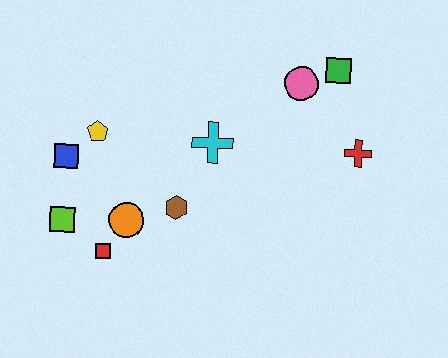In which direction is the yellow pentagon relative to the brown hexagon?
The yellow pentagon is to the left of the brown hexagon.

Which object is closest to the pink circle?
The green square is closest to the pink circle.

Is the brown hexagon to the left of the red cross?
Yes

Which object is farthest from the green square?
The lime square is farthest from the green square.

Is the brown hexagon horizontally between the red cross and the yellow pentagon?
Yes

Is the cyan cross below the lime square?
No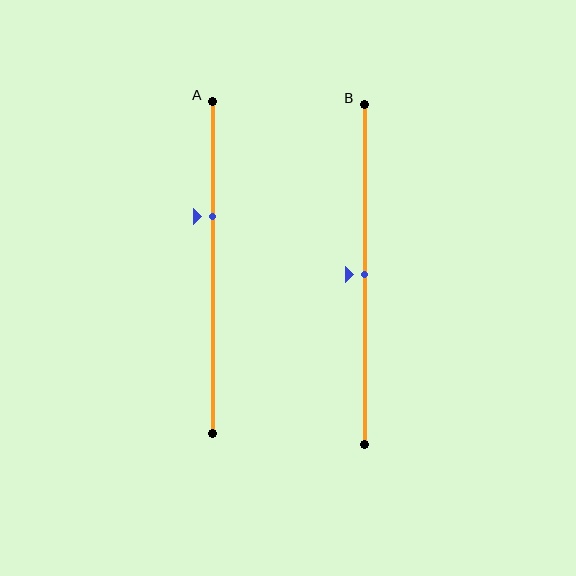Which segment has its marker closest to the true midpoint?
Segment B has its marker closest to the true midpoint.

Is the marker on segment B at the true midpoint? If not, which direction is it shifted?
Yes, the marker on segment B is at the true midpoint.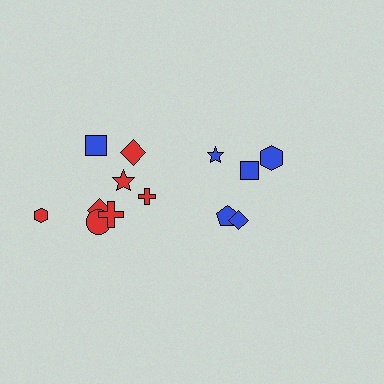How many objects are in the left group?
There are 8 objects.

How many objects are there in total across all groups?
There are 13 objects.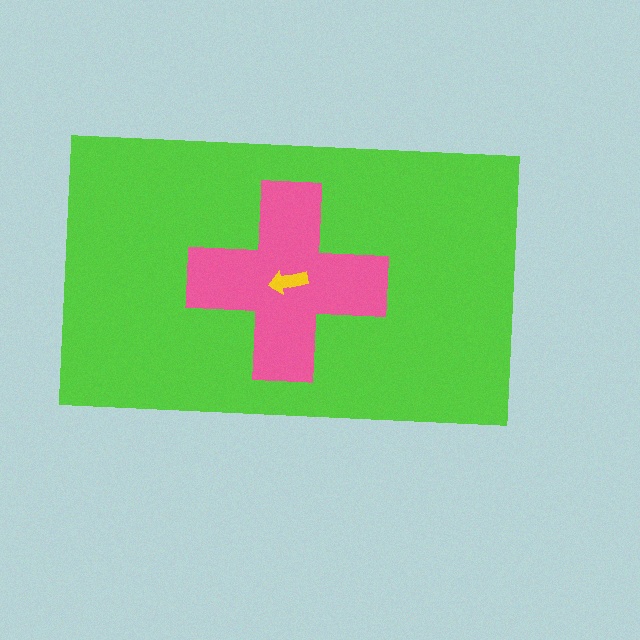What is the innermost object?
The yellow arrow.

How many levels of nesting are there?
3.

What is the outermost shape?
The lime rectangle.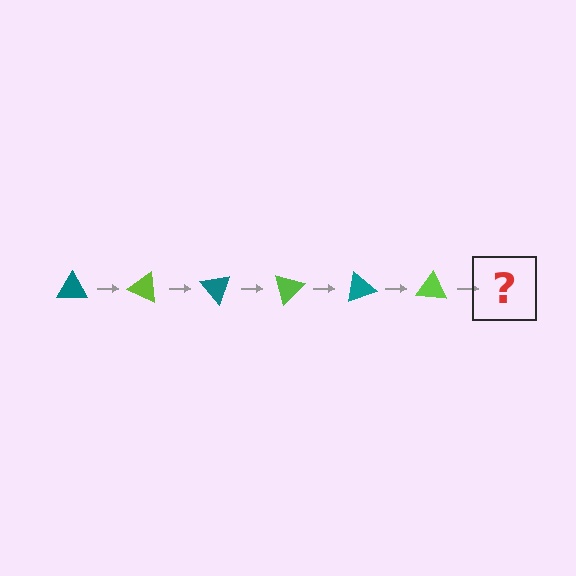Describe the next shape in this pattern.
It should be a teal triangle, rotated 150 degrees from the start.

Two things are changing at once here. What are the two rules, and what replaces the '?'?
The two rules are that it rotates 25 degrees each step and the color cycles through teal and lime. The '?' should be a teal triangle, rotated 150 degrees from the start.